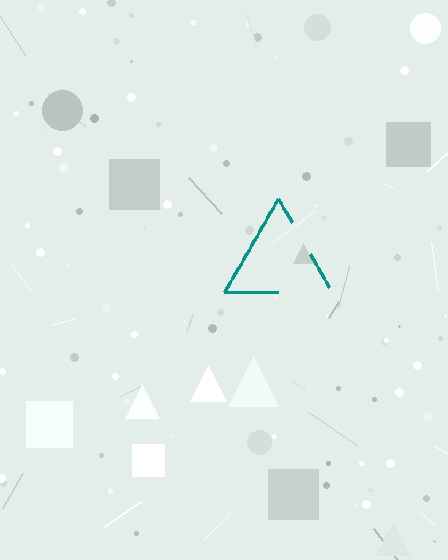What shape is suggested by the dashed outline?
The dashed outline suggests a triangle.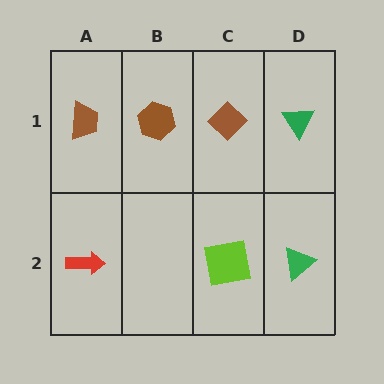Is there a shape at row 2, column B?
No, that cell is empty.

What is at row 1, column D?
A green triangle.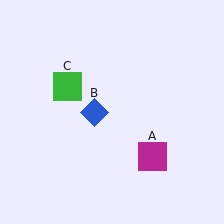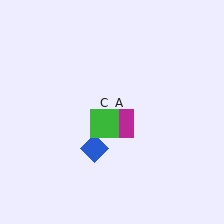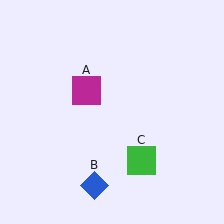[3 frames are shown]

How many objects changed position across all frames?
3 objects changed position: magenta square (object A), blue diamond (object B), green square (object C).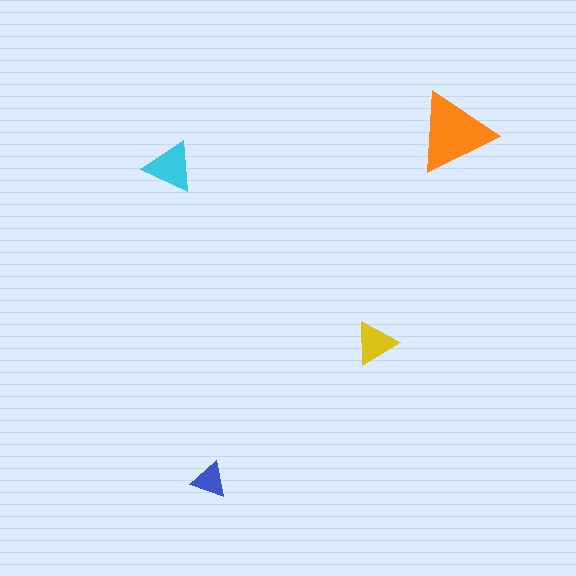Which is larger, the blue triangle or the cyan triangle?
The cyan one.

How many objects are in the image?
There are 4 objects in the image.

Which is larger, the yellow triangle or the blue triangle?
The yellow one.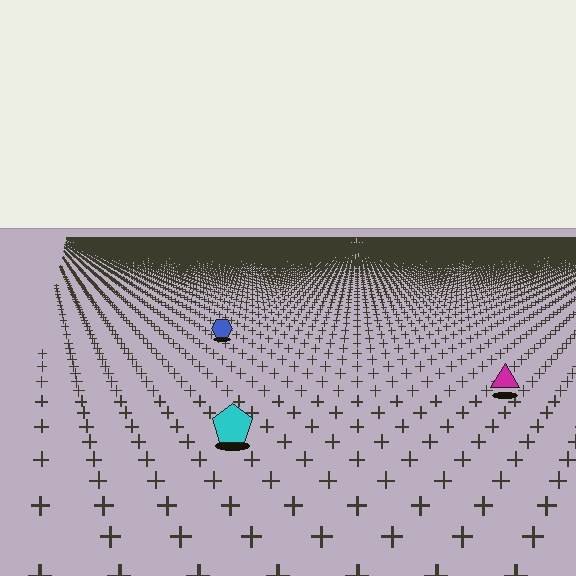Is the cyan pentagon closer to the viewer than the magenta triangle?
Yes. The cyan pentagon is closer — you can tell from the texture gradient: the ground texture is coarser near it.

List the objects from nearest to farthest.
From nearest to farthest: the cyan pentagon, the magenta triangle, the blue hexagon.